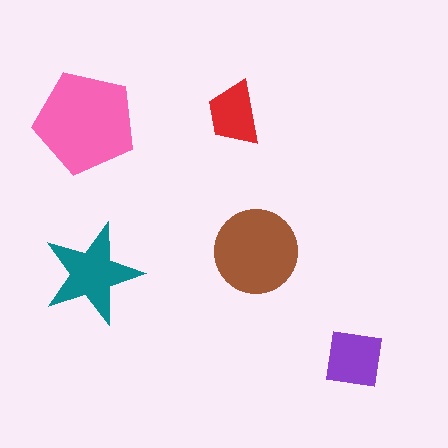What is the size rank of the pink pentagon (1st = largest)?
1st.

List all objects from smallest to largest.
The red trapezoid, the purple square, the teal star, the brown circle, the pink pentagon.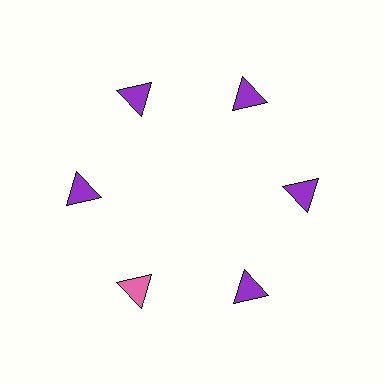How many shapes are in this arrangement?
There are 6 shapes arranged in a ring pattern.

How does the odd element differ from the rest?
It has a different color: pink instead of purple.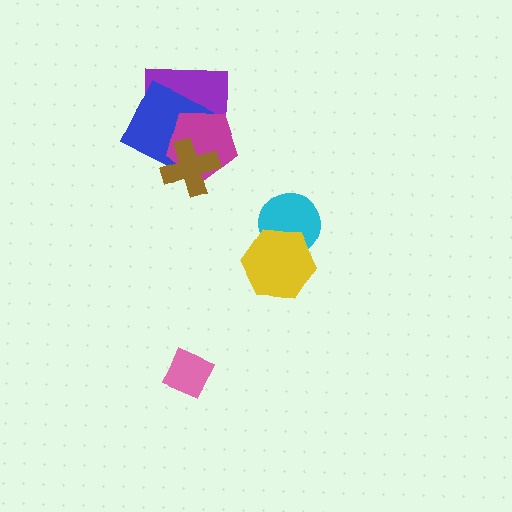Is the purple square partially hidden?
Yes, it is partially covered by another shape.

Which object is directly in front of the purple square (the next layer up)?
The blue square is directly in front of the purple square.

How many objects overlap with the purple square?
3 objects overlap with the purple square.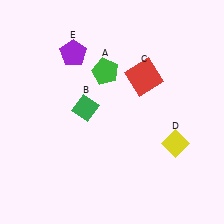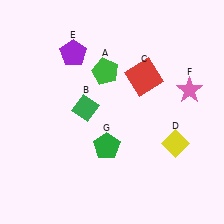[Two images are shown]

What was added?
A pink star (F), a green pentagon (G) were added in Image 2.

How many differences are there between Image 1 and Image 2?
There are 2 differences between the two images.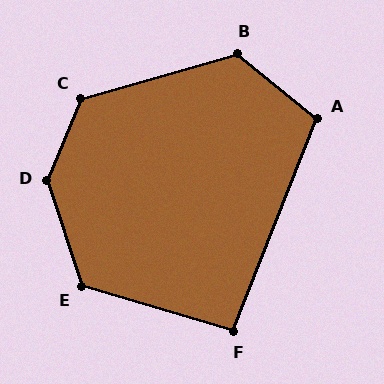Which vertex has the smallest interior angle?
F, at approximately 95 degrees.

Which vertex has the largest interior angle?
D, at approximately 140 degrees.